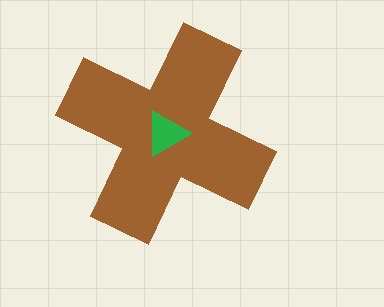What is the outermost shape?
The brown cross.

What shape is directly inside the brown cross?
The green triangle.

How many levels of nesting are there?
2.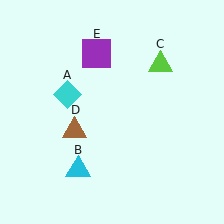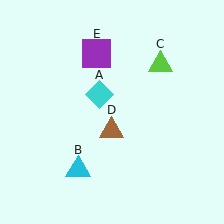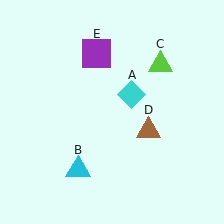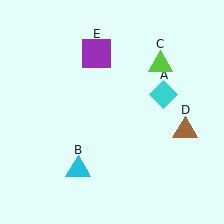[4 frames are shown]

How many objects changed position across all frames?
2 objects changed position: cyan diamond (object A), brown triangle (object D).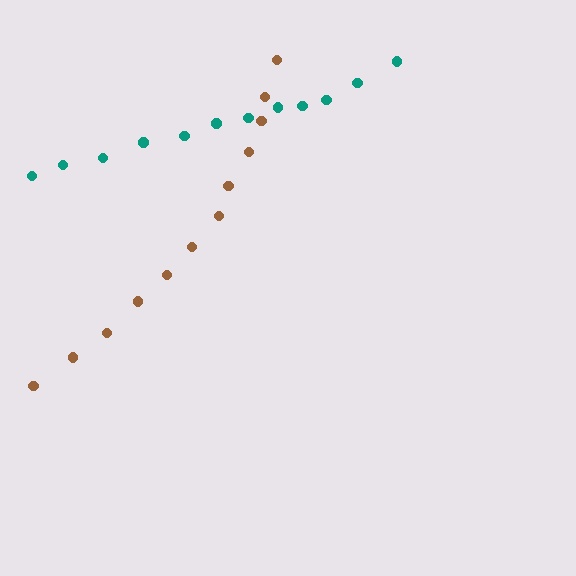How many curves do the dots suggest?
There are 2 distinct paths.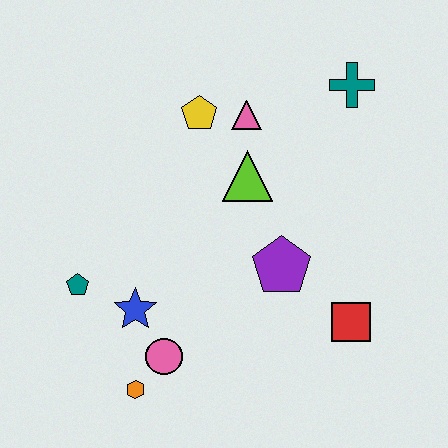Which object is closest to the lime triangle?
The pink triangle is closest to the lime triangle.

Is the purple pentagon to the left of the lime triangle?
No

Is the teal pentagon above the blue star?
Yes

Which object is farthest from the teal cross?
The orange hexagon is farthest from the teal cross.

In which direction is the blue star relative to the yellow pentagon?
The blue star is below the yellow pentagon.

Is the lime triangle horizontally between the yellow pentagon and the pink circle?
No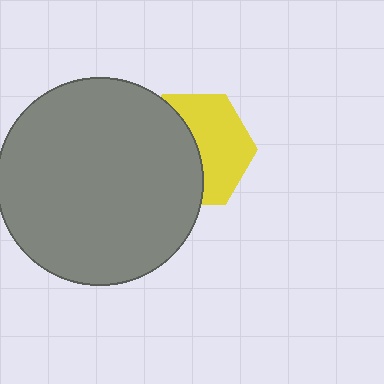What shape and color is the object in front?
The object in front is a gray circle.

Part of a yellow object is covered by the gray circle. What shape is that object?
It is a hexagon.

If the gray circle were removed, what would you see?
You would see the complete yellow hexagon.